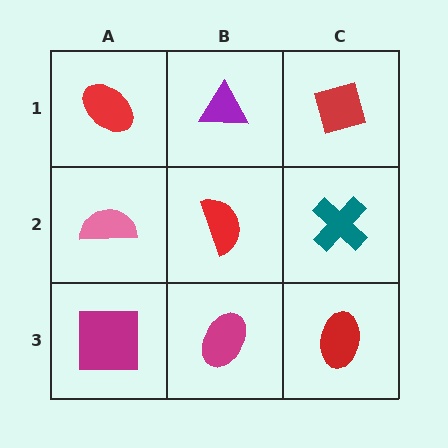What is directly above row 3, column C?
A teal cross.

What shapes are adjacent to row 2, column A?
A red ellipse (row 1, column A), a magenta square (row 3, column A), a red semicircle (row 2, column B).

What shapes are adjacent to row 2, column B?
A purple triangle (row 1, column B), a magenta ellipse (row 3, column B), a pink semicircle (row 2, column A), a teal cross (row 2, column C).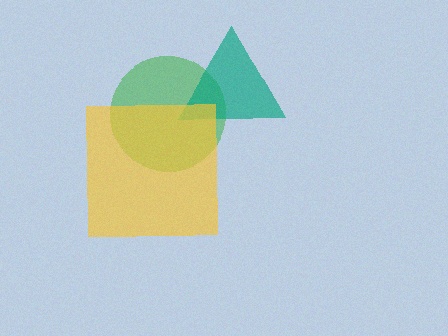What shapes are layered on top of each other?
The layered shapes are: a green circle, a teal triangle, a yellow square.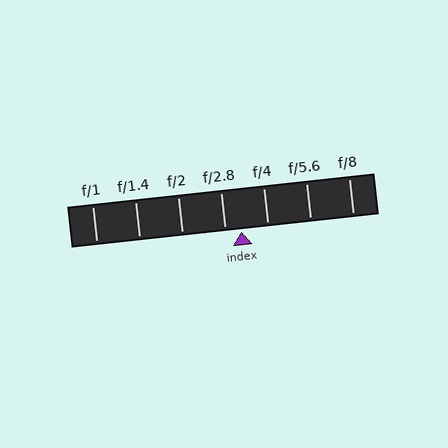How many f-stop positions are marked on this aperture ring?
There are 7 f-stop positions marked.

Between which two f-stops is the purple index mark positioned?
The index mark is between f/2.8 and f/4.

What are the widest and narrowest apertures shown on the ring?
The widest aperture shown is f/1 and the narrowest is f/8.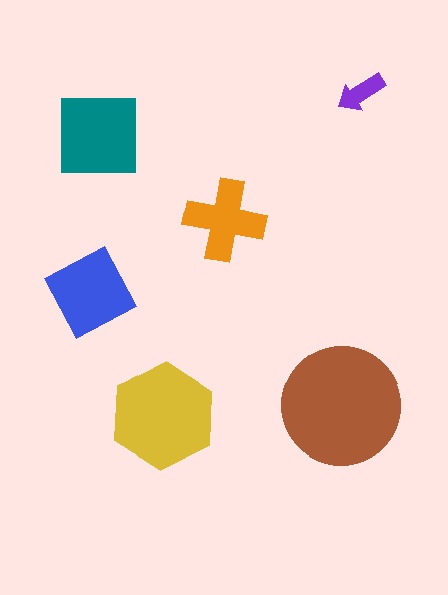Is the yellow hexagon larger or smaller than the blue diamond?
Larger.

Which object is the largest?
The brown circle.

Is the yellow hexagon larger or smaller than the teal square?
Larger.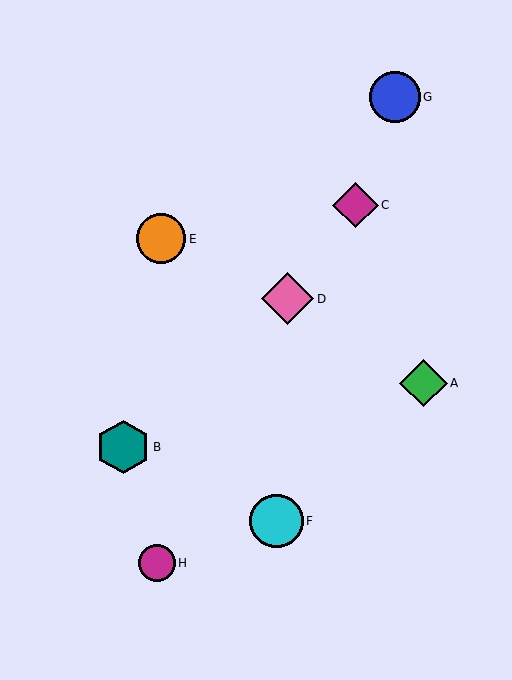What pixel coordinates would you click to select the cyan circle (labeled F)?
Click at (276, 521) to select the cyan circle F.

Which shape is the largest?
The cyan circle (labeled F) is the largest.